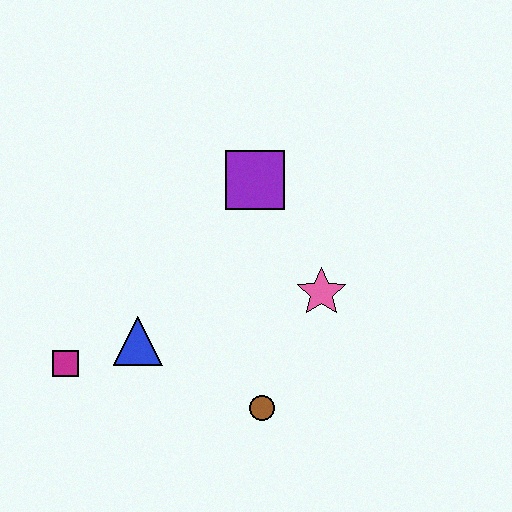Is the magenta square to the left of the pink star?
Yes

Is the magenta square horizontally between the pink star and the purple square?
No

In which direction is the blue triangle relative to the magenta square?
The blue triangle is to the right of the magenta square.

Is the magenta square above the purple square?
No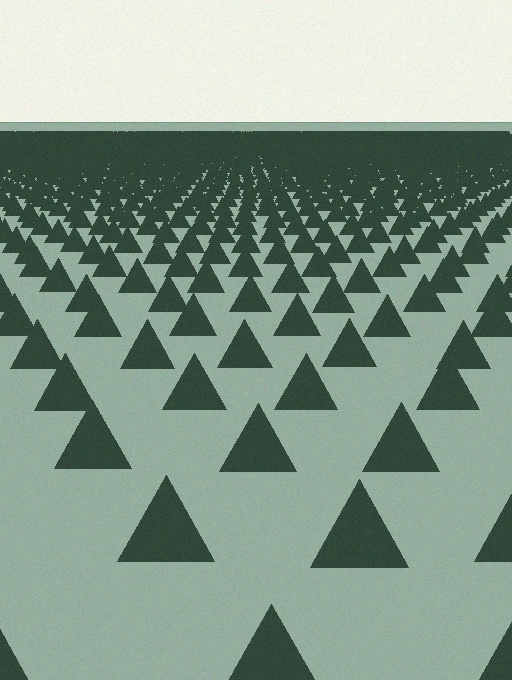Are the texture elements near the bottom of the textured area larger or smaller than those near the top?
Larger. Near the bottom, elements are closer to the viewer and appear at a bigger on-screen size.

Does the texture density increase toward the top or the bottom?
Density increases toward the top.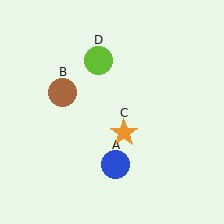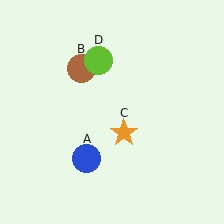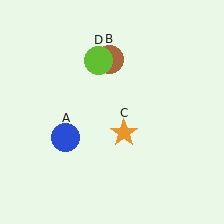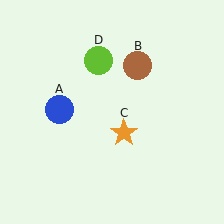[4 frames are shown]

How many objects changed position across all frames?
2 objects changed position: blue circle (object A), brown circle (object B).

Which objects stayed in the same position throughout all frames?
Orange star (object C) and lime circle (object D) remained stationary.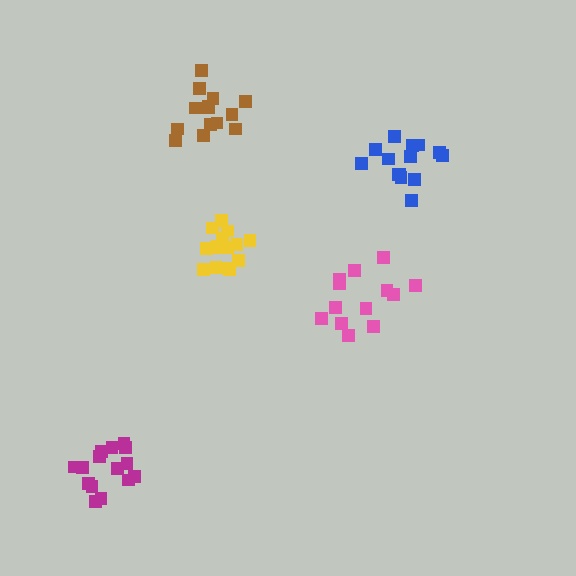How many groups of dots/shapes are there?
There are 5 groups.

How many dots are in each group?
Group 1: 15 dots, Group 2: 13 dots, Group 3: 14 dots, Group 4: 16 dots, Group 5: 14 dots (72 total).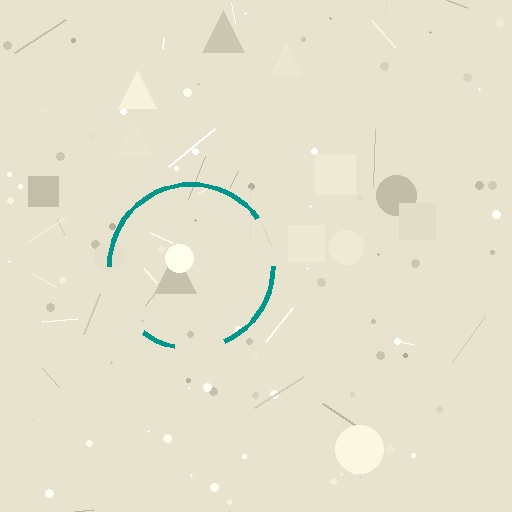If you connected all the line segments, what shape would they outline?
They would outline a circle.